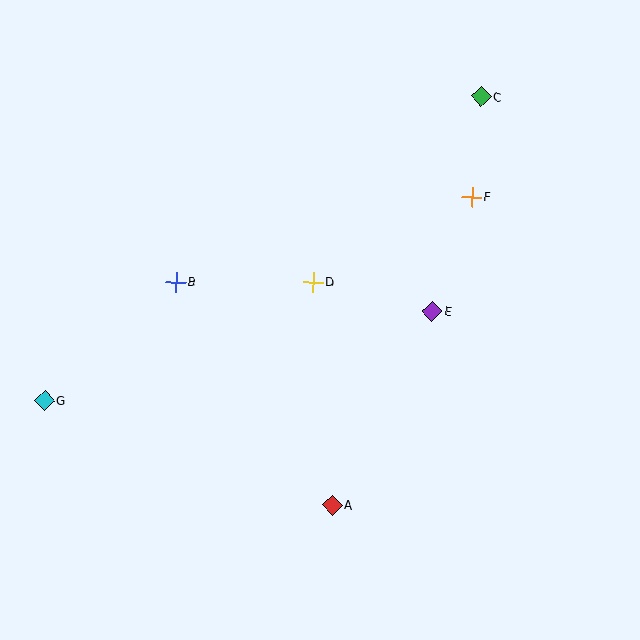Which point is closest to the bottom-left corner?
Point G is closest to the bottom-left corner.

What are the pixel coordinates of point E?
Point E is at (432, 311).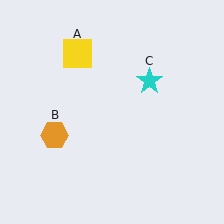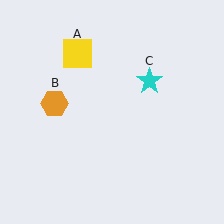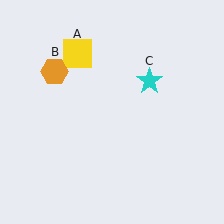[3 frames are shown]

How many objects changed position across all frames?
1 object changed position: orange hexagon (object B).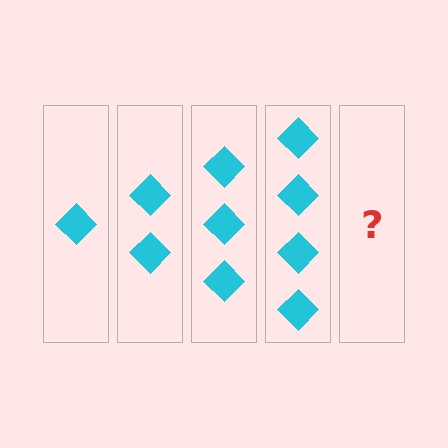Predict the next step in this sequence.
The next step is 5 diamonds.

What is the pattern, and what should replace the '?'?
The pattern is that each step adds one more diamond. The '?' should be 5 diamonds.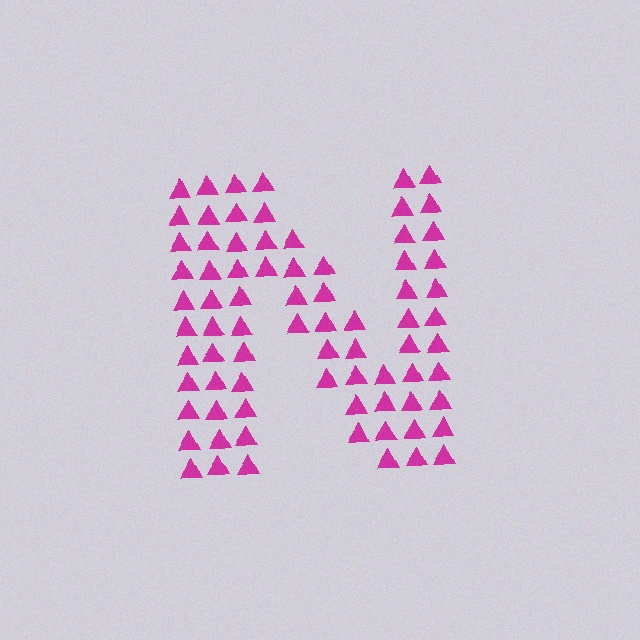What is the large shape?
The large shape is the letter N.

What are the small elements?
The small elements are triangles.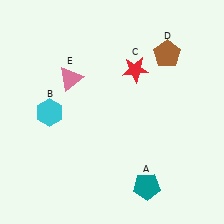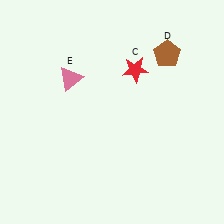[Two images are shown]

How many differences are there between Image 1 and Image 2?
There are 2 differences between the two images.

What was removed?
The teal pentagon (A), the cyan hexagon (B) were removed in Image 2.